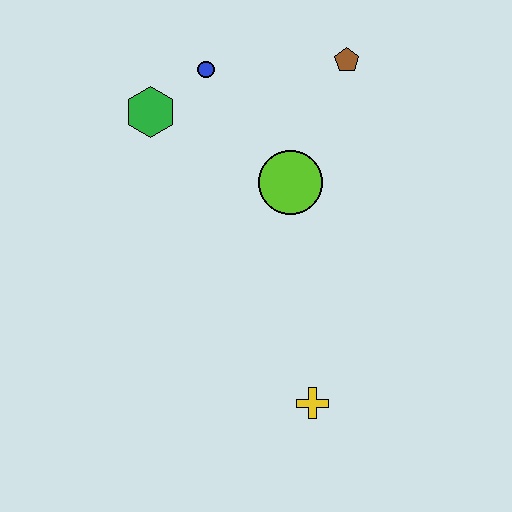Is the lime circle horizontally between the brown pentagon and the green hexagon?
Yes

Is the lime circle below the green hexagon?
Yes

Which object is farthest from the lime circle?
The yellow cross is farthest from the lime circle.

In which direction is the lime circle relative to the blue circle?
The lime circle is below the blue circle.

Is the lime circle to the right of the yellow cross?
No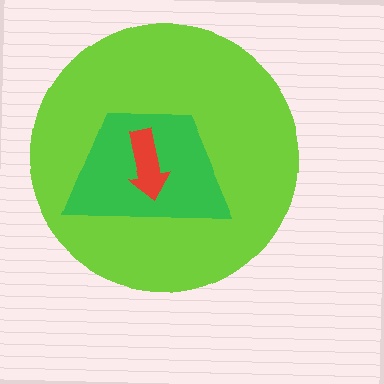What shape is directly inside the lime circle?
The green trapezoid.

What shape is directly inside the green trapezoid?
The red arrow.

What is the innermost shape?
The red arrow.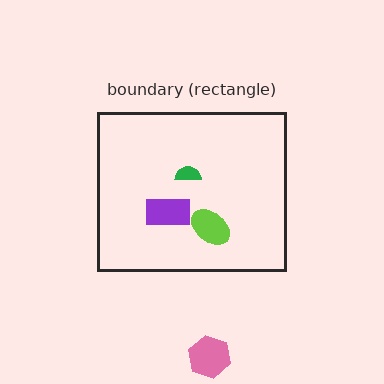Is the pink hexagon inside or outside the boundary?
Outside.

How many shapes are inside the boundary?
3 inside, 1 outside.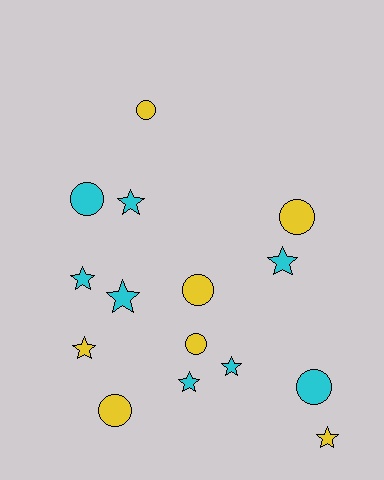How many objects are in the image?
There are 15 objects.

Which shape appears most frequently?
Star, with 8 objects.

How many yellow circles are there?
There are 5 yellow circles.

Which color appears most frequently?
Cyan, with 8 objects.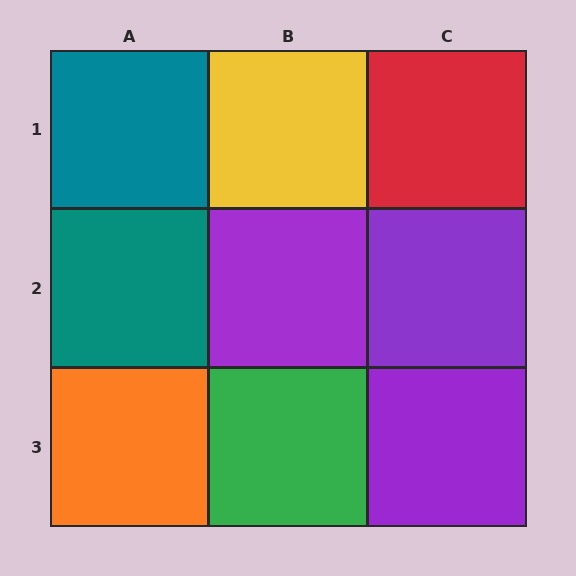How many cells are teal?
2 cells are teal.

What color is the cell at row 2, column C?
Purple.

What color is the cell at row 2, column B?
Purple.